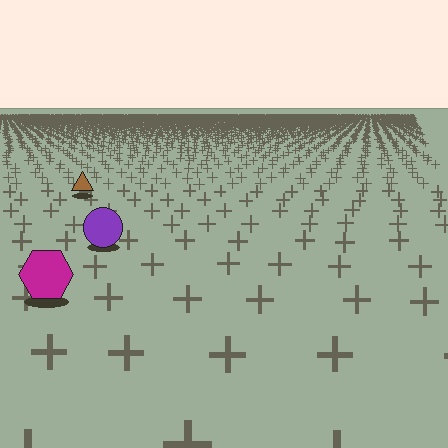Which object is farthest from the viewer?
The brown triangle is farthest from the viewer. It appears smaller and the ground texture around it is denser.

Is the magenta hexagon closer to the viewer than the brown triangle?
Yes. The magenta hexagon is closer — you can tell from the texture gradient: the ground texture is coarser near it.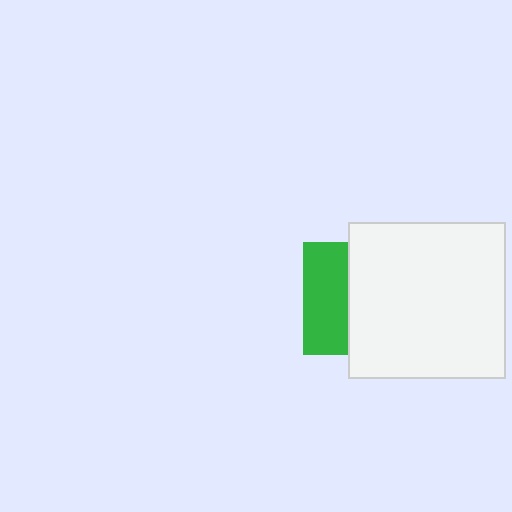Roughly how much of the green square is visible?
A small part of it is visible (roughly 39%).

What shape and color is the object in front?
The object in front is a white square.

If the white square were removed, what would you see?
You would see the complete green square.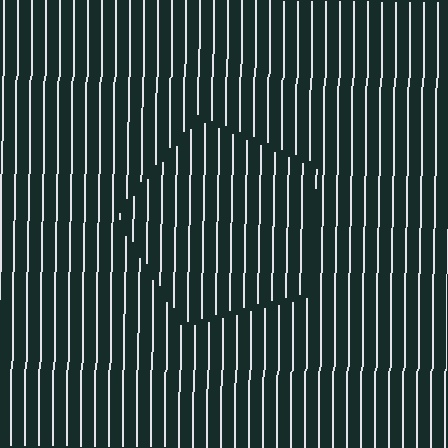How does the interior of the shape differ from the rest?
The interior of the shape contains the same grating, shifted by half a period — the contour is defined by the phase discontinuity where line-ends from the inner and outer gratings abut.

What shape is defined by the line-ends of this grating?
An illusory pentagon. The interior of the shape contains the same grating, shifted by half a period — the contour is defined by the phase discontinuity where line-ends from the inner and outer gratings abut.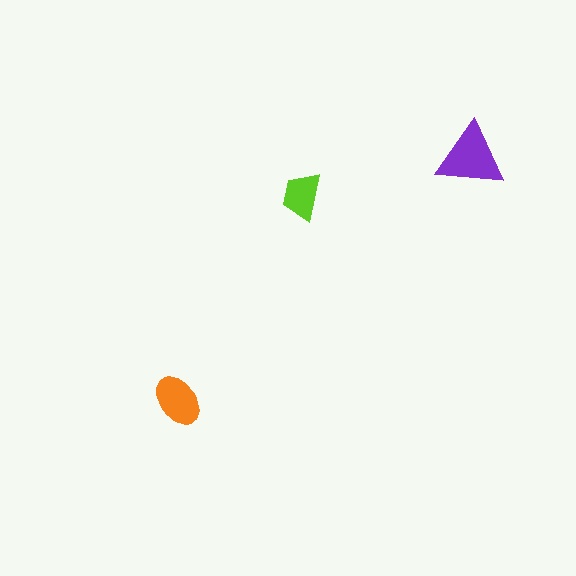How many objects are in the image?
There are 3 objects in the image.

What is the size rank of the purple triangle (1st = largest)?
1st.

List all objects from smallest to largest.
The lime trapezoid, the orange ellipse, the purple triangle.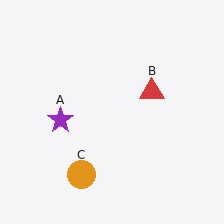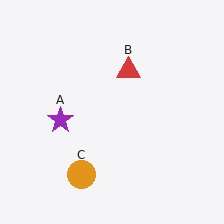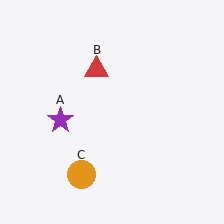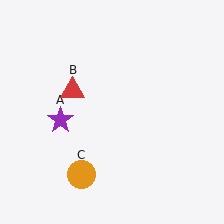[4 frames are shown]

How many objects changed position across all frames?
1 object changed position: red triangle (object B).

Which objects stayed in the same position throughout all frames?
Purple star (object A) and orange circle (object C) remained stationary.